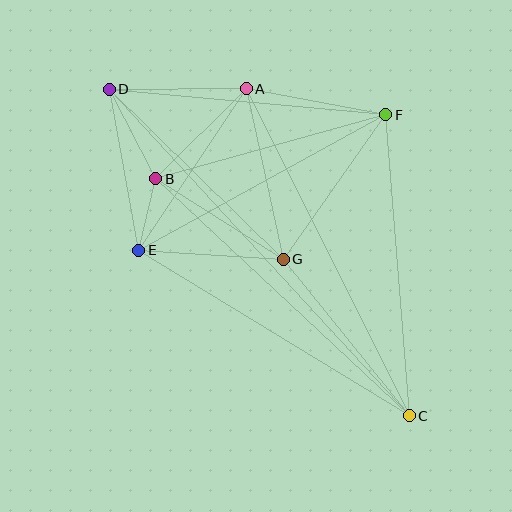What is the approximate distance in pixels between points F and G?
The distance between F and G is approximately 177 pixels.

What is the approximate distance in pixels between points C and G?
The distance between C and G is approximately 201 pixels.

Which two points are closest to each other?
Points B and E are closest to each other.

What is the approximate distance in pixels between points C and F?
The distance between C and F is approximately 302 pixels.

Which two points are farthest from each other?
Points C and D are farthest from each other.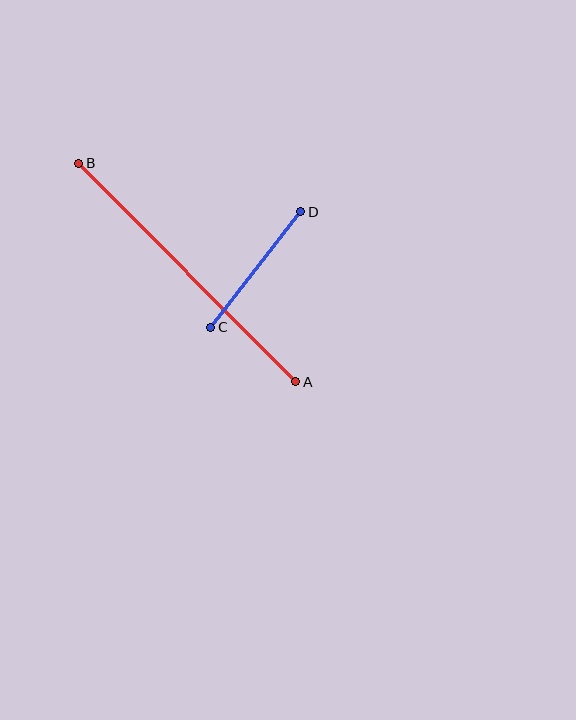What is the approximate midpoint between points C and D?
The midpoint is at approximately (256, 269) pixels.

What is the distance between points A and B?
The distance is approximately 308 pixels.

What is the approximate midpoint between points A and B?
The midpoint is at approximately (187, 273) pixels.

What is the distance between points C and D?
The distance is approximately 147 pixels.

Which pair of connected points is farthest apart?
Points A and B are farthest apart.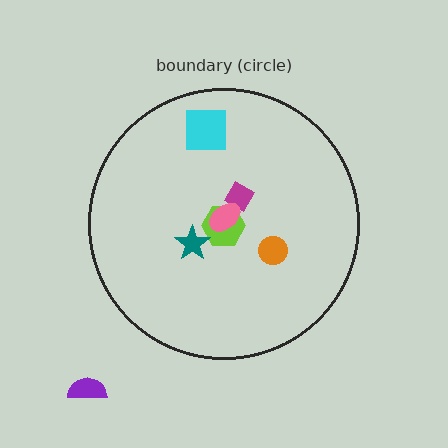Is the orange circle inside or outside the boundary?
Inside.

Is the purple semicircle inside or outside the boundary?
Outside.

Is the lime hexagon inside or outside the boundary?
Inside.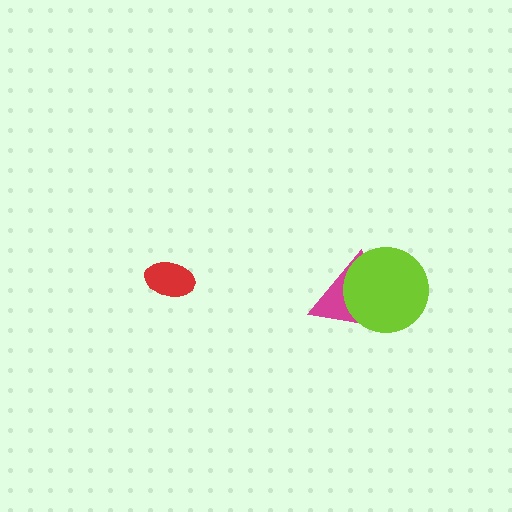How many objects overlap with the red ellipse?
0 objects overlap with the red ellipse.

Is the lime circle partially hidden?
No, no other shape covers it.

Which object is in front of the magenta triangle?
The lime circle is in front of the magenta triangle.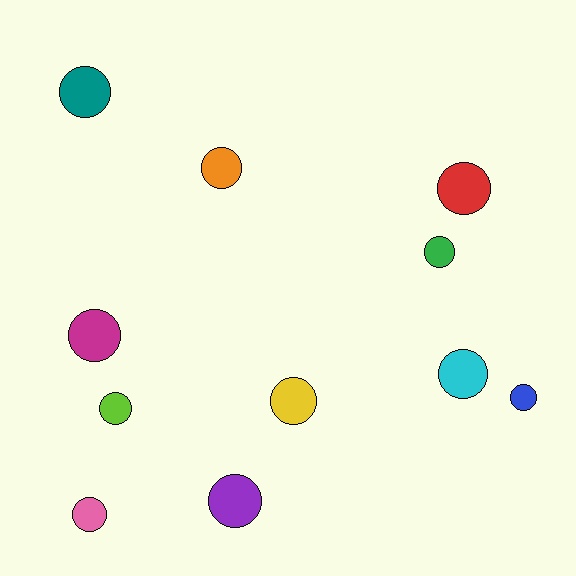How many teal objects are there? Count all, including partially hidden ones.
There is 1 teal object.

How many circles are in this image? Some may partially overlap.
There are 11 circles.